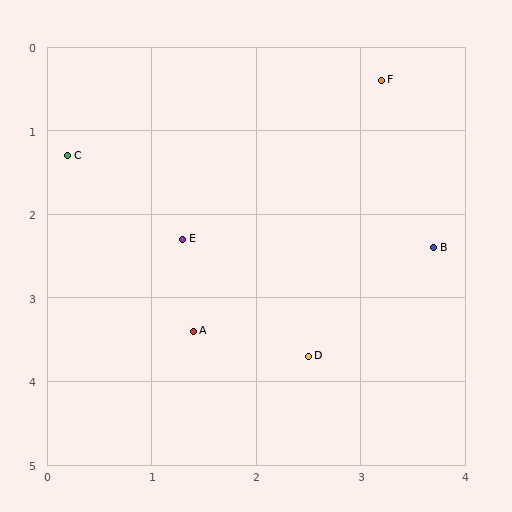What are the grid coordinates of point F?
Point F is at approximately (3.2, 0.4).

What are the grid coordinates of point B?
Point B is at approximately (3.7, 2.4).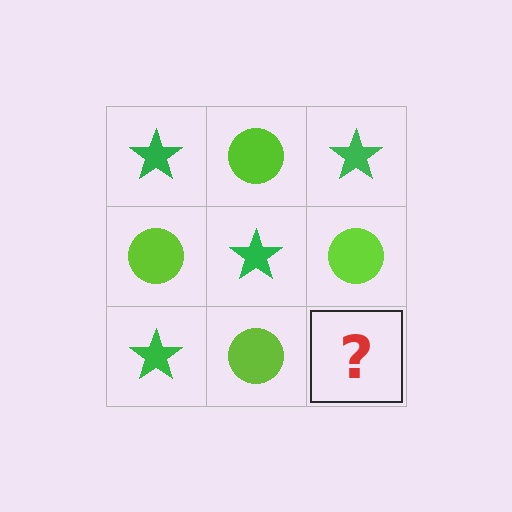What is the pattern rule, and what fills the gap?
The rule is that it alternates green star and lime circle in a checkerboard pattern. The gap should be filled with a green star.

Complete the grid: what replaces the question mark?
The question mark should be replaced with a green star.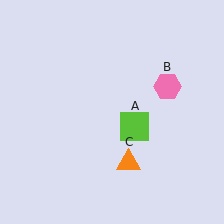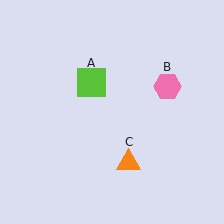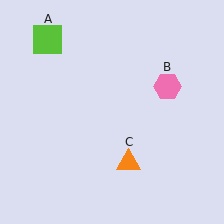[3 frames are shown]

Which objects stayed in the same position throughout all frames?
Pink hexagon (object B) and orange triangle (object C) remained stationary.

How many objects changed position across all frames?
1 object changed position: lime square (object A).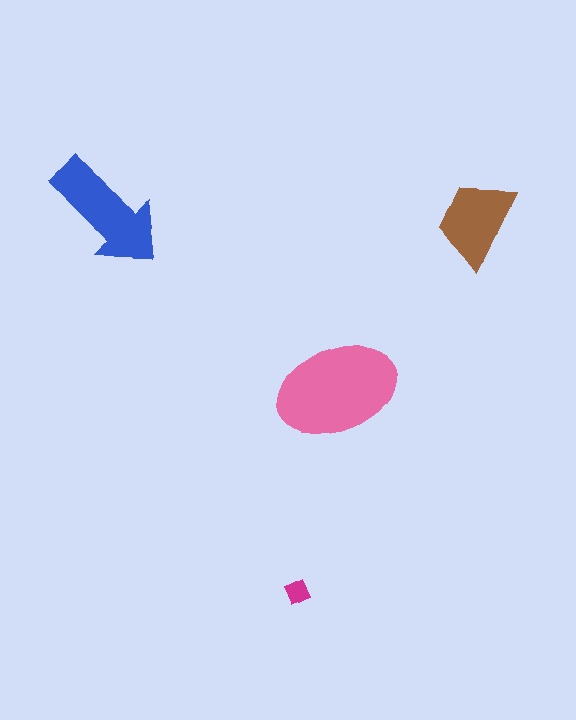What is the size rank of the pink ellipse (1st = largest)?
1st.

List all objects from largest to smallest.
The pink ellipse, the blue arrow, the brown trapezoid, the magenta diamond.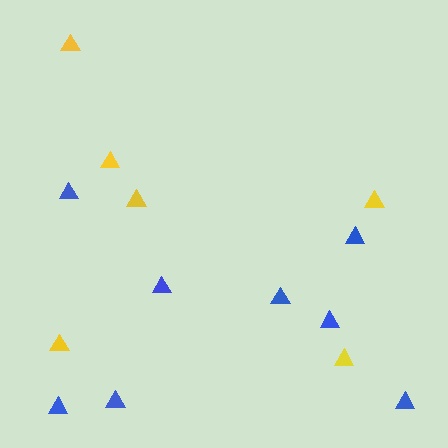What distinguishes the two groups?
There are 2 groups: one group of blue triangles (8) and one group of yellow triangles (6).